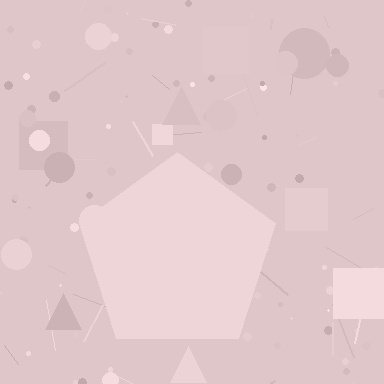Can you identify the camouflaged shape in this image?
The camouflaged shape is a pentagon.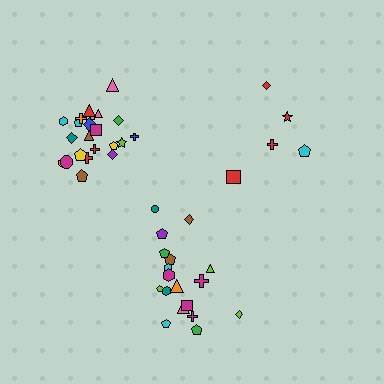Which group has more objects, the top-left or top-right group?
The top-left group.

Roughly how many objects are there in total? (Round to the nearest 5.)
Roughly 45 objects in total.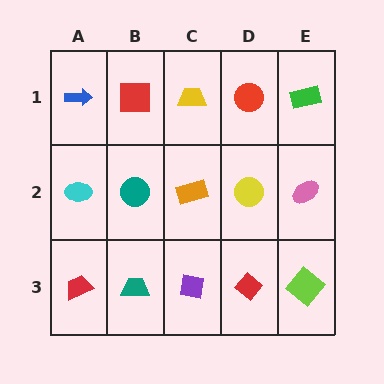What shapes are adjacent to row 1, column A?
A cyan ellipse (row 2, column A), a red square (row 1, column B).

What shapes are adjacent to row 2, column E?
A green rectangle (row 1, column E), a lime diamond (row 3, column E), a yellow circle (row 2, column D).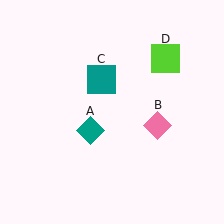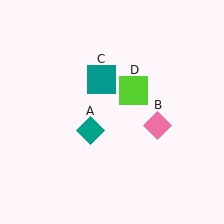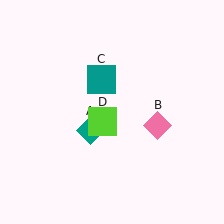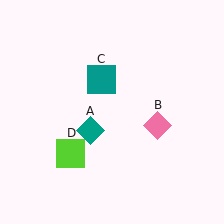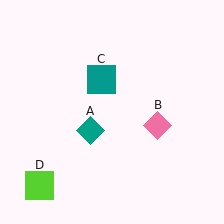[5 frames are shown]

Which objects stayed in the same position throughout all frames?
Teal diamond (object A) and pink diamond (object B) and teal square (object C) remained stationary.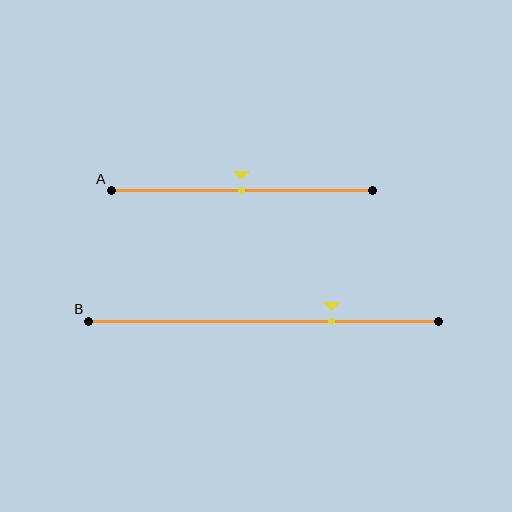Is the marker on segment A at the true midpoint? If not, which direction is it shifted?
Yes, the marker on segment A is at the true midpoint.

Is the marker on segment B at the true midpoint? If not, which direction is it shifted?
No, the marker on segment B is shifted to the right by about 19% of the segment length.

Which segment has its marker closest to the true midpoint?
Segment A has its marker closest to the true midpoint.